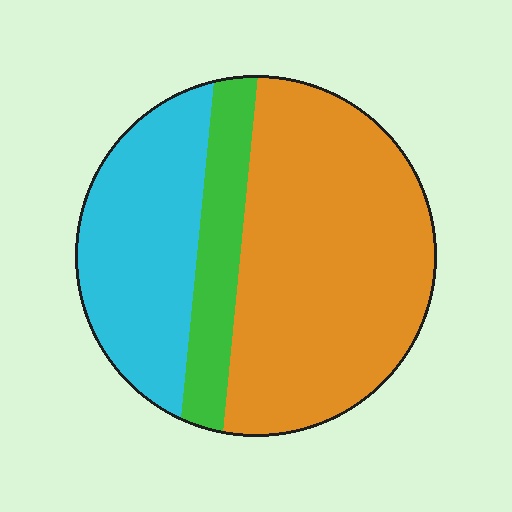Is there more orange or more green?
Orange.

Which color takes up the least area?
Green, at roughly 15%.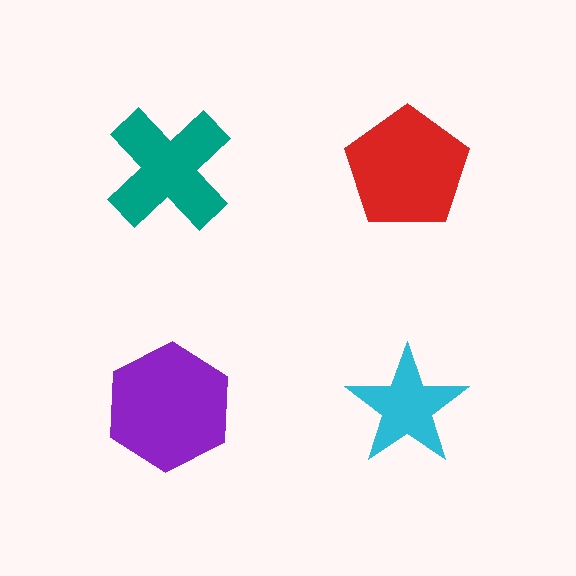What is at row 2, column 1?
A purple hexagon.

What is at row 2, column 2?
A cyan star.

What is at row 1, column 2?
A red pentagon.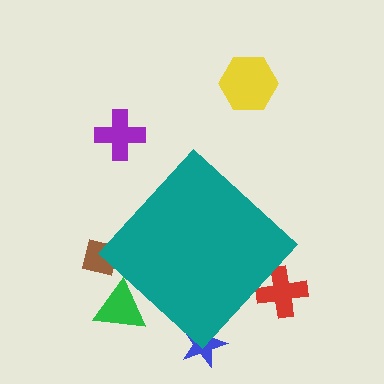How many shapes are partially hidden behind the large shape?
4 shapes are partially hidden.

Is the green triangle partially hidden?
Yes, the green triangle is partially hidden behind the teal diamond.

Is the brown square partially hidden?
Yes, the brown square is partially hidden behind the teal diamond.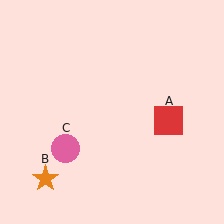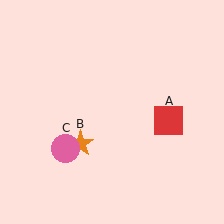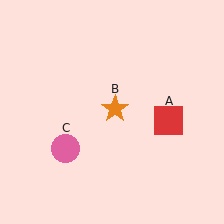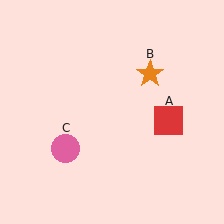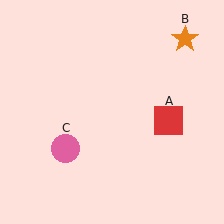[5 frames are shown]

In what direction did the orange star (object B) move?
The orange star (object B) moved up and to the right.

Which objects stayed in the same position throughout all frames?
Red square (object A) and pink circle (object C) remained stationary.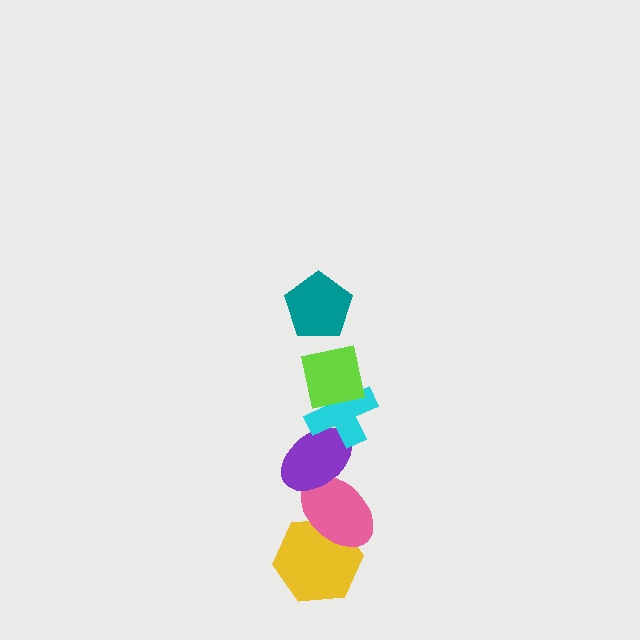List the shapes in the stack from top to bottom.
From top to bottom: the teal pentagon, the lime square, the cyan cross, the purple ellipse, the pink ellipse, the yellow hexagon.